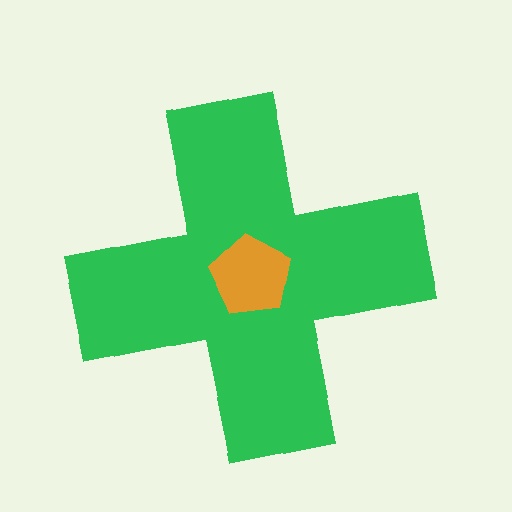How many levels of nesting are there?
2.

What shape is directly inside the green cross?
The orange pentagon.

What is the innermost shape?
The orange pentagon.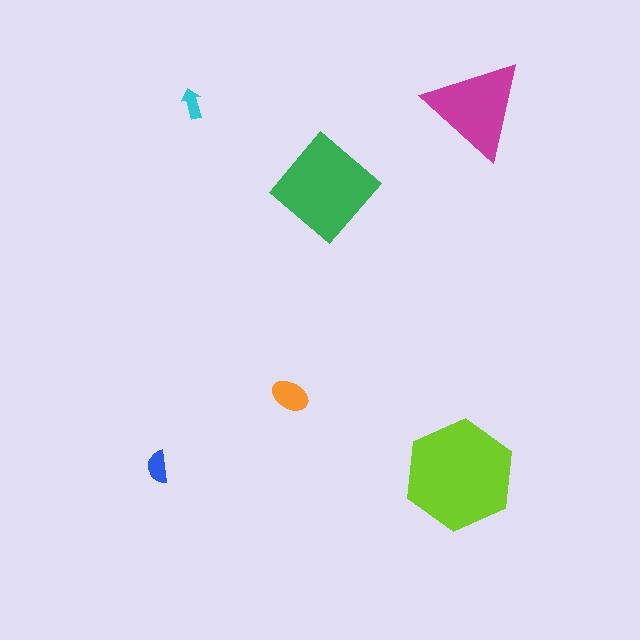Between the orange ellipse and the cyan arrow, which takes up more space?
The orange ellipse.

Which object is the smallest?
The cyan arrow.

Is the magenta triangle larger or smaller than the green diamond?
Smaller.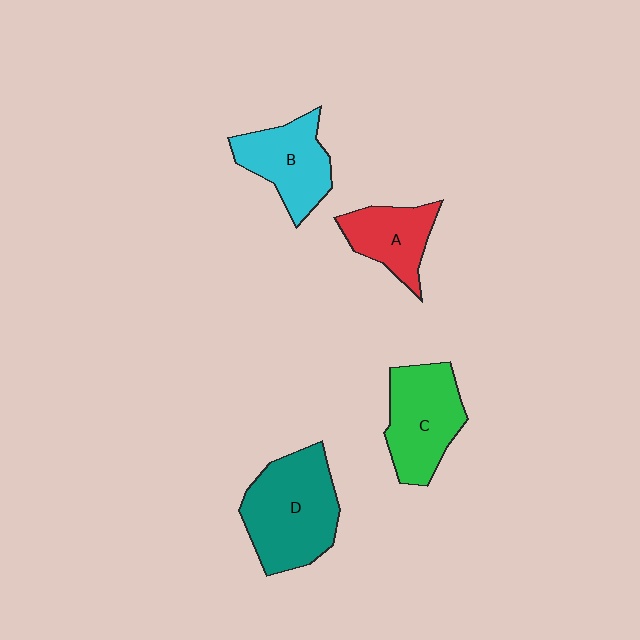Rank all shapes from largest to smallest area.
From largest to smallest: D (teal), C (green), B (cyan), A (red).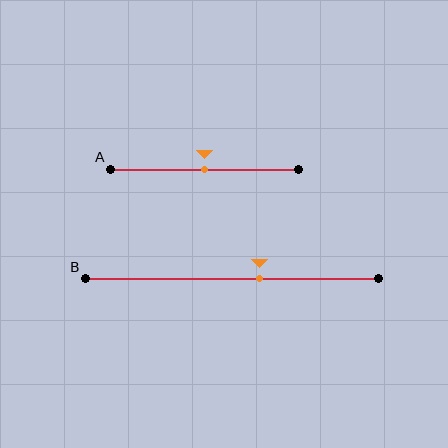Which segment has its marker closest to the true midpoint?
Segment A has its marker closest to the true midpoint.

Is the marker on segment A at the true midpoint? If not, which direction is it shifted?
Yes, the marker on segment A is at the true midpoint.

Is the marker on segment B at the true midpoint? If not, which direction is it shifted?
No, the marker on segment B is shifted to the right by about 9% of the segment length.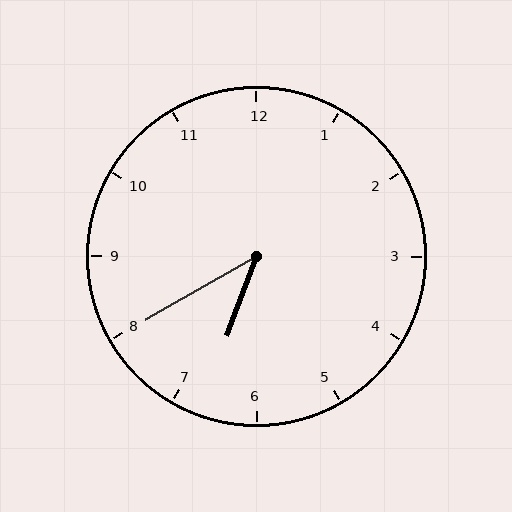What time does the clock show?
6:40.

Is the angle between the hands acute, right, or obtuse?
It is acute.